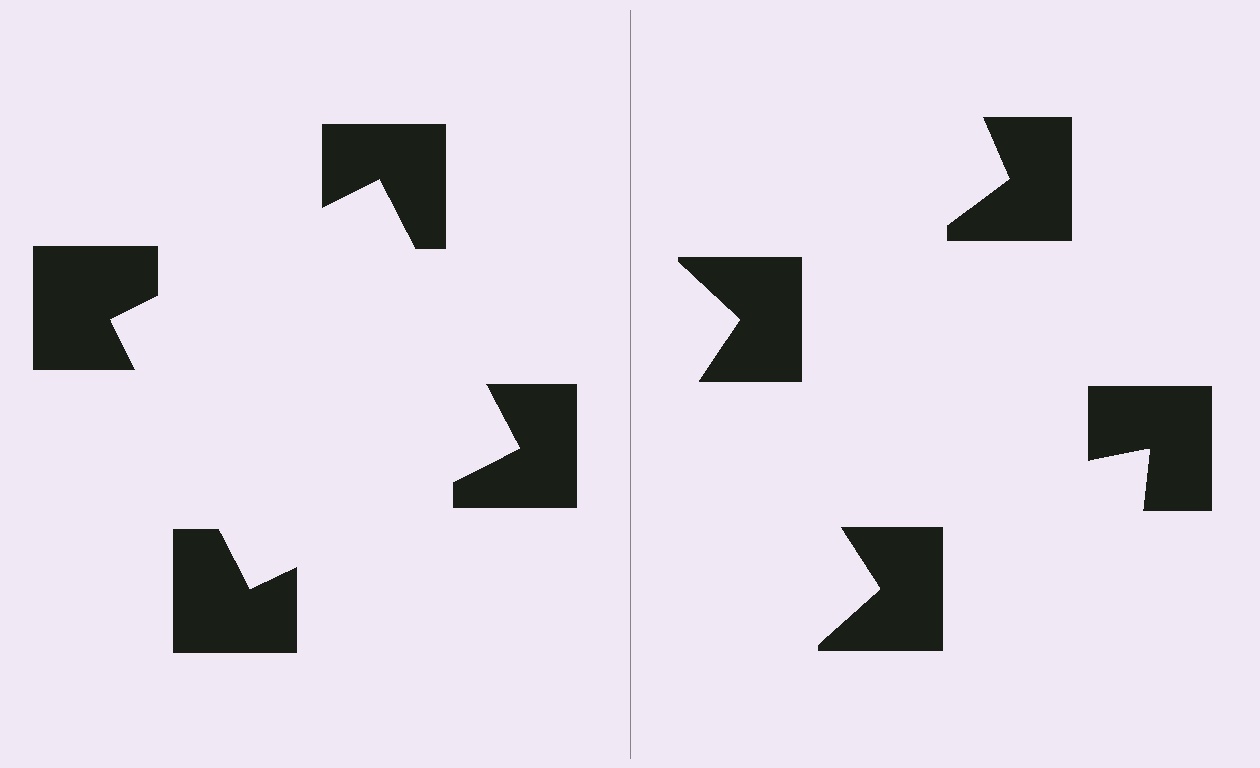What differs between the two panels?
The notched squares are positioned identically on both sides; only the wedge orientations differ. On the left they align to a square; on the right they are misaligned.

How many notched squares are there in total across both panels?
8 — 4 on each side.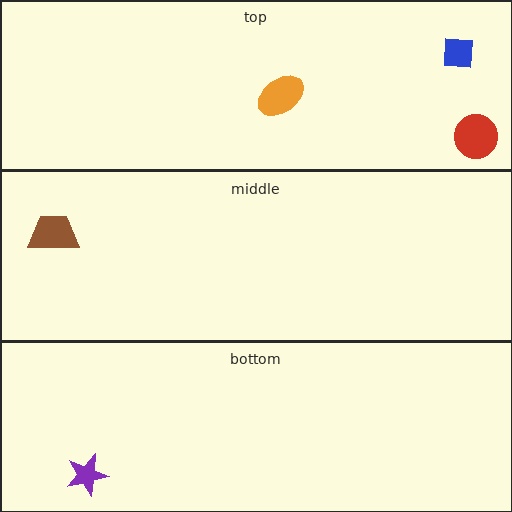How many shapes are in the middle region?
1.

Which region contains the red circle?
The top region.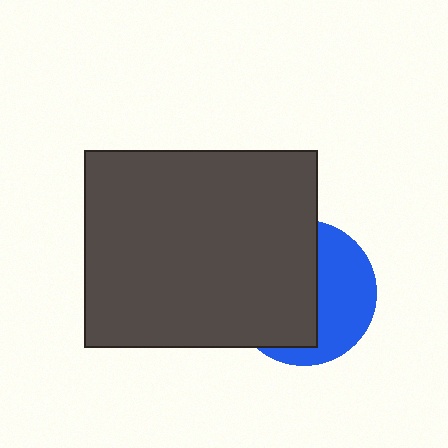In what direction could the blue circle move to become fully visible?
The blue circle could move right. That would shift it out from behind the dark gray rectangle entirely.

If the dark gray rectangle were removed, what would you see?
You would see the complete blue circle.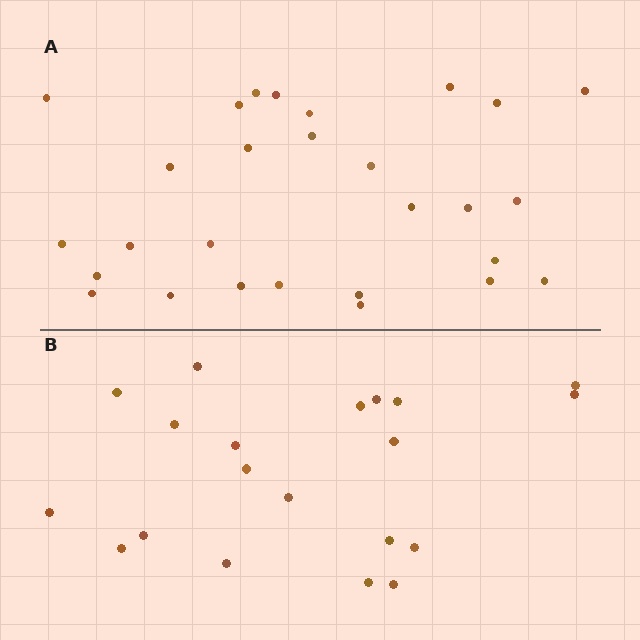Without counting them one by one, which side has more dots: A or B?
Region A (the top region) has more dots.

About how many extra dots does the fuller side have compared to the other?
Region A has roughly 8 or so more dots than region B.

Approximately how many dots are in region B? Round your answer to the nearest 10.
About 20 dots.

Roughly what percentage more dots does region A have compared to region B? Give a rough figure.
About 40% more.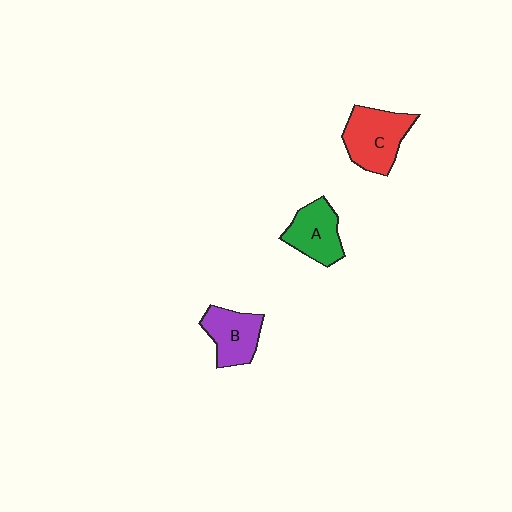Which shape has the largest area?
Shape C (red).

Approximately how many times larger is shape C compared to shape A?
Approximately 1.3 times.